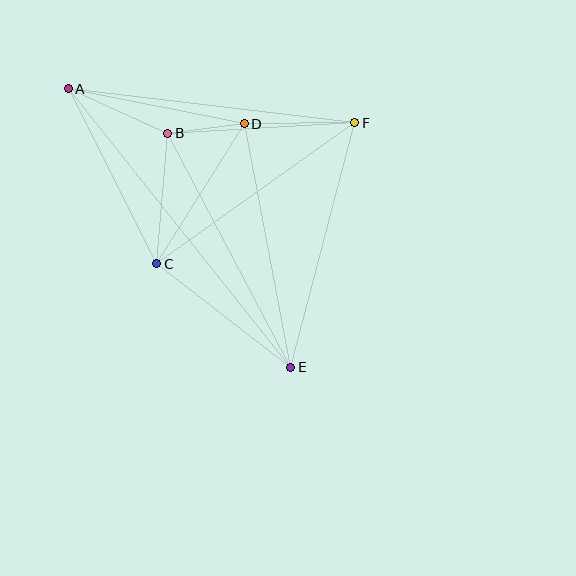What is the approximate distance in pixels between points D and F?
The distance between D and F is approximately 111 pixels.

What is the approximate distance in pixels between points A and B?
The distance between A and B is approximately 109 pixels.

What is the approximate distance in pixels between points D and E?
The distance between D and E is approximately 248 pixels.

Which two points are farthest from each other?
Points A and E are farthest from each other.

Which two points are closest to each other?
Points B and D are closest to each other.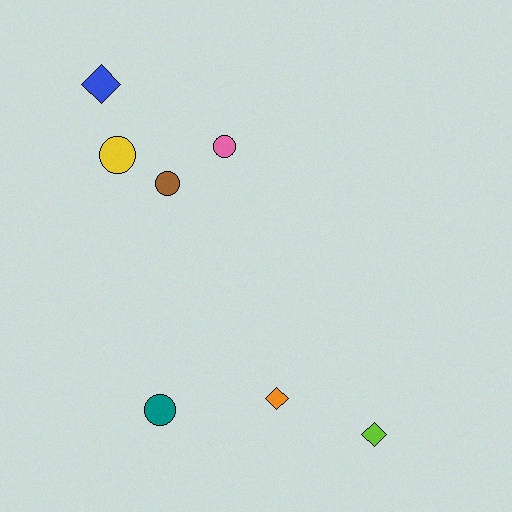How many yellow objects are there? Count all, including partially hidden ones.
There is 1 yellow object.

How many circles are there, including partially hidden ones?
There are 4 circles.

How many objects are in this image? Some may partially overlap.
There are 7 objects.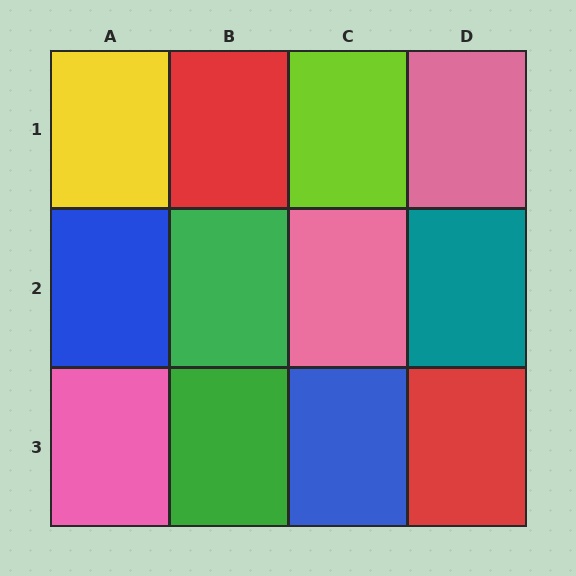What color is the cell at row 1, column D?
Pink.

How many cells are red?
2 cells are red.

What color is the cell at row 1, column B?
Red.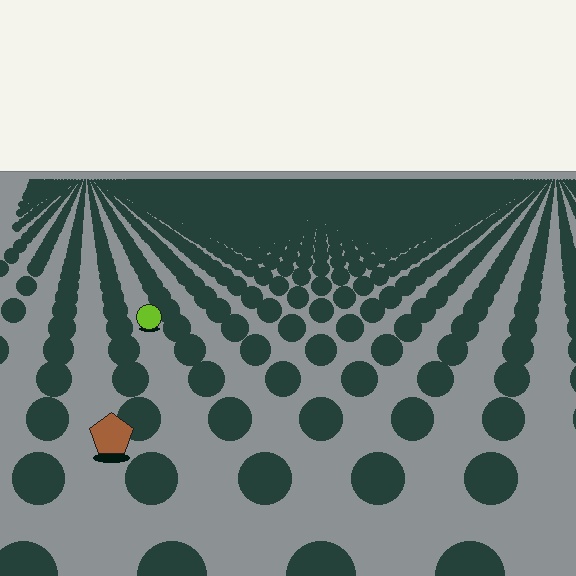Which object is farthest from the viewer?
The lime circle is farthest from the viewer. It appears smaller and the ground texture around it is denser.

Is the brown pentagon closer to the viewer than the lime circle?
Yes. The brown pentagon is closer — you can tell from the texture gradient: the ground texture is coarser near it.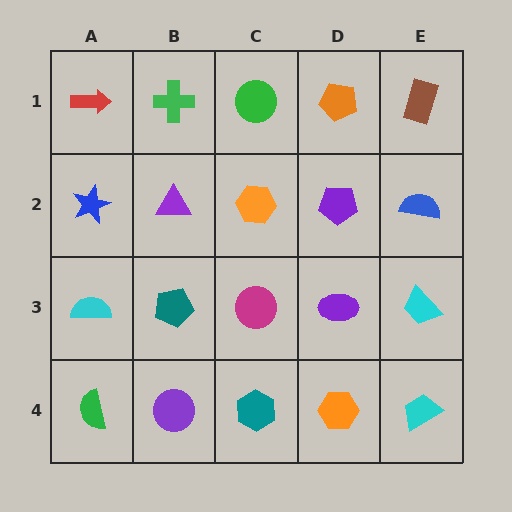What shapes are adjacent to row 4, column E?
A cyan trapezoid (row 3, column E), an orange hexagon (row 4, column D).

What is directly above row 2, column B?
A green cross.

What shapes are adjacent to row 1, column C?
An orange hexagon (row 2, column C), a green cross (row 1, column B), an orange pentagon (row 1, column D).